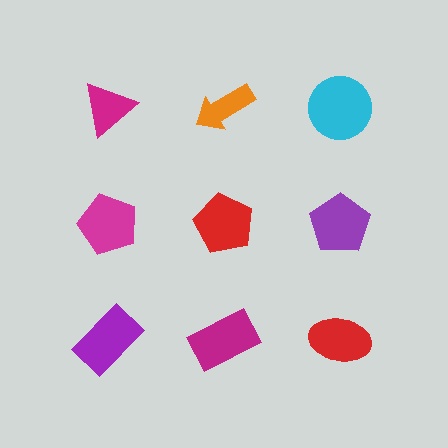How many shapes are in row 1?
3 shapes.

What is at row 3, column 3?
A red ellipse.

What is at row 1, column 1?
A magenta triangle.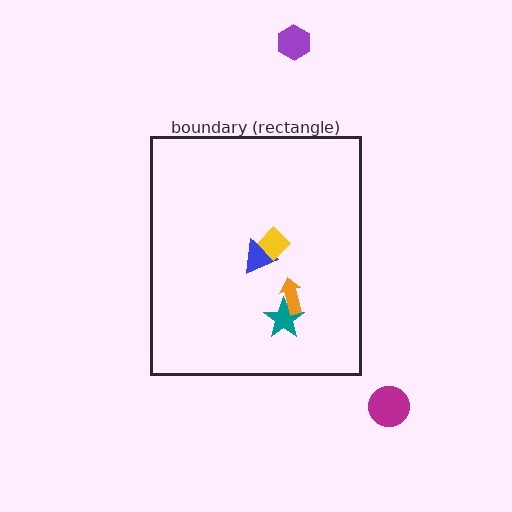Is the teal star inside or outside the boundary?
Inside.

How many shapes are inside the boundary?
4 inside, 2 outside.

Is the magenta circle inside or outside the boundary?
Outside.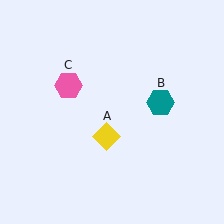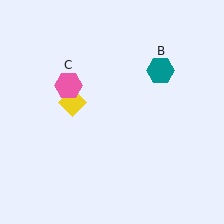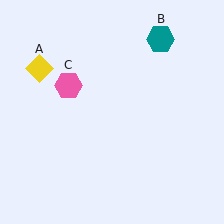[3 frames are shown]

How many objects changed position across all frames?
2 objects changed position: yellow diamond (object A), teal hexagon (object B).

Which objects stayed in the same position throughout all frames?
Pink hexagon (object C) remained stationary.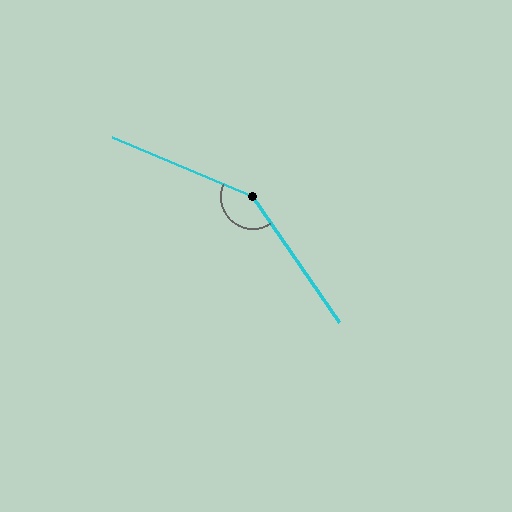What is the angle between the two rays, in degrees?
Approximately 148 degrees.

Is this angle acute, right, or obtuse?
It is obtuse.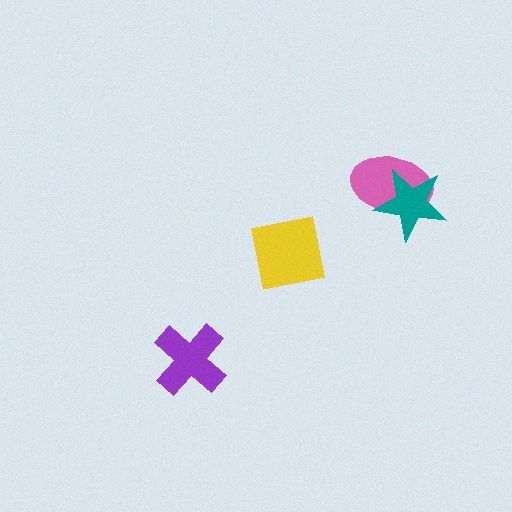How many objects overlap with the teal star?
1 object overlaps with the teal star.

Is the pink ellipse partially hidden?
Yes, it is partially covered by another shape.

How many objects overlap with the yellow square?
0 objects overlap with the yellow square.